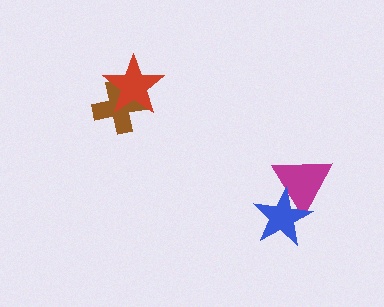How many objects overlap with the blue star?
1 object overlaps with the blue star.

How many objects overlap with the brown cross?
1 object overlaps with the brown cross.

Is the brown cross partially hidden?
Yes, it is partially covered by another shape.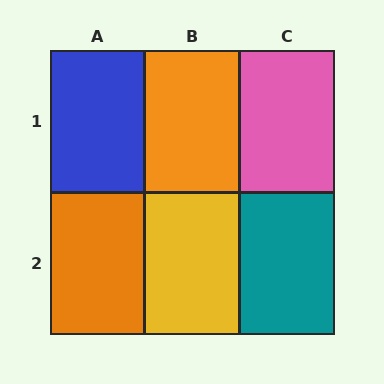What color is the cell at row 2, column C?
Teal.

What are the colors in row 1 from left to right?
Blue, orange, pink.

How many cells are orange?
2 cells are orange.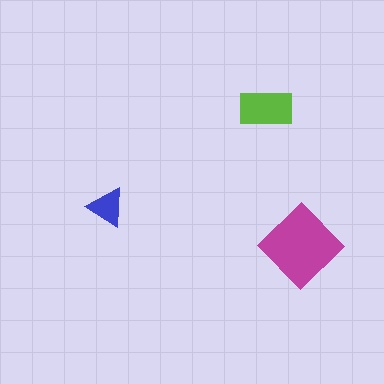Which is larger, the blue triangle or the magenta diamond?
The magenta diamond.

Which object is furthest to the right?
The magenta diamond is rightmost.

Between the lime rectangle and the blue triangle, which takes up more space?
The lime rectangle.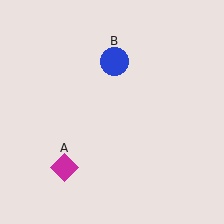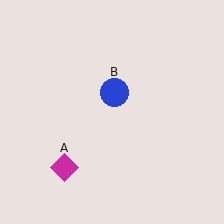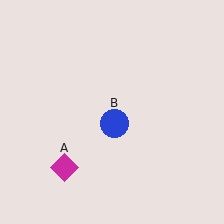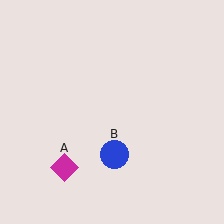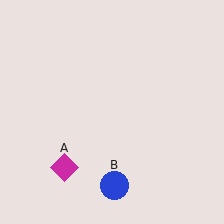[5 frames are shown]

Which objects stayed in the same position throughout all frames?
Magenta diamond (object A) remained stationary.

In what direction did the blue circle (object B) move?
The blue circle (object B) moved down.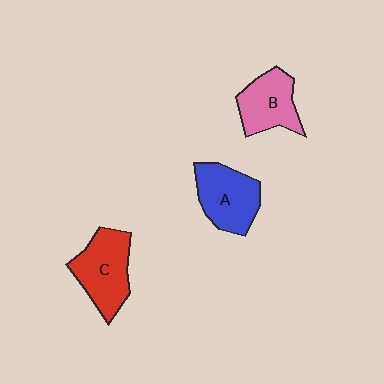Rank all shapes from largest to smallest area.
From largest to smallest: C (red), A (blue), B (pink).